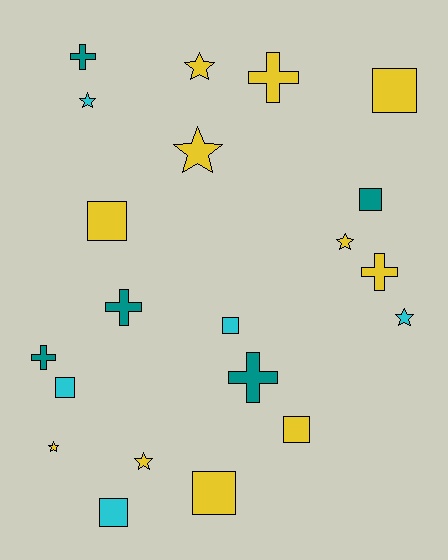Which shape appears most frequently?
Square, with 8 objects.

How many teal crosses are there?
There are 4 teal crosses.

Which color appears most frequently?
Yellow, with 11 objects.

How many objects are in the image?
There are 21 objects.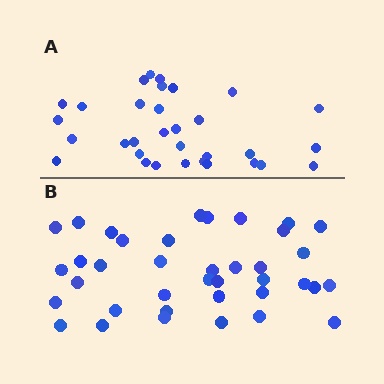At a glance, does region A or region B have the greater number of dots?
Region B (the bottom region) has more dots.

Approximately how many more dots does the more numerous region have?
Region B has about 6 more dots than region A.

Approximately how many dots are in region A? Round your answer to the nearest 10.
About 30 dots. (The exact count is 32, which rounds to 30.)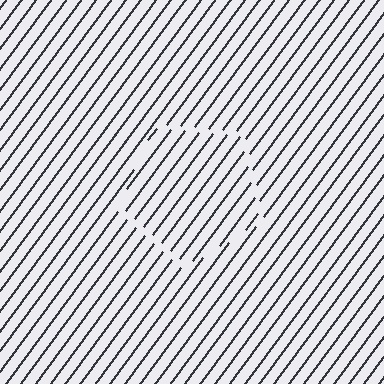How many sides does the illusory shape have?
5 sides — the line-ends trace a pentagon.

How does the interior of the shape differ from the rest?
The interior of the shape contains the same grating, shifted by half a period — the contour is defined by the phase discontinuity where line-ends from the inner and outer gratings abut.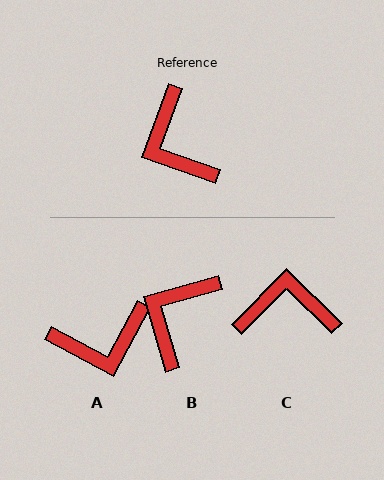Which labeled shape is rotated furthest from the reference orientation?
C, about 114 degrees away.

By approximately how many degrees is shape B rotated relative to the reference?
Approximately 54 degrees clockwise.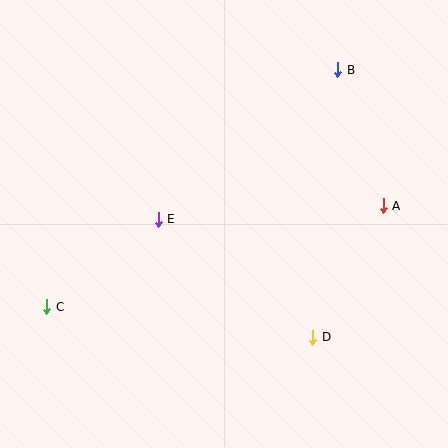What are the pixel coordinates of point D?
Point D is at (313, 337).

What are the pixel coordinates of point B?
Point B is at (338, 70).